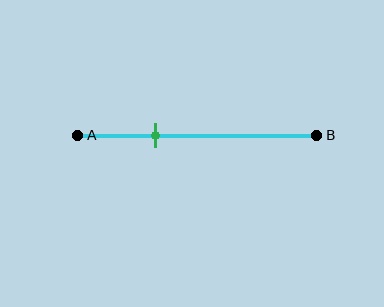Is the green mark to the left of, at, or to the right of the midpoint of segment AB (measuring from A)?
The green mark is to the left of the midpoint of segment AB.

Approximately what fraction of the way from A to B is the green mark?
The green mark is approximately 30% of the way from A to B.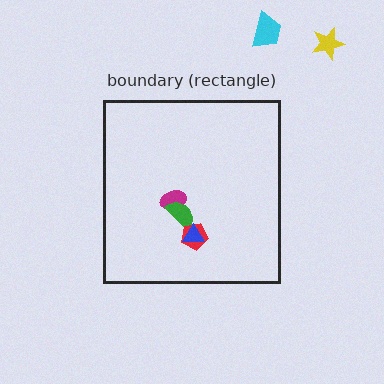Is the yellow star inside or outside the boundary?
Outside.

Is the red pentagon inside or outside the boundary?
Inside.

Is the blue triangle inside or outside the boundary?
Inside.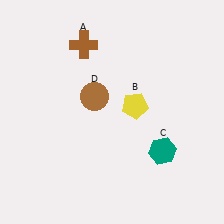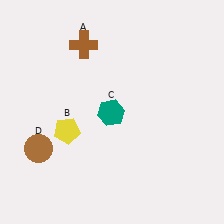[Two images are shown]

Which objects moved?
The objects that moved are: the yellow pentagon (B), the teal hexagon (C), the brown circle (D).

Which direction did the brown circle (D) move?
The brown circle (D) moved left.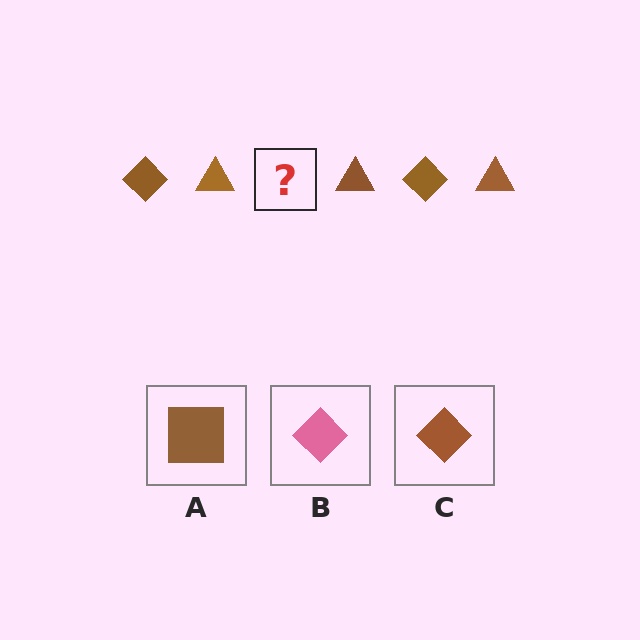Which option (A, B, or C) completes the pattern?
C.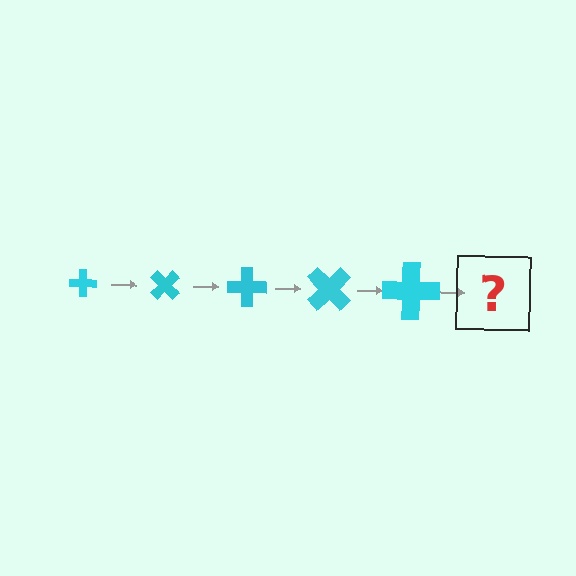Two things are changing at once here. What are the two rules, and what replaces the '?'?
The two rules are that the cross grows larger each step and it rotates 45 degrees each step. The '?' should be a cross, larger than the previous one and rotated 225 degrees from the start.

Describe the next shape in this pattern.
It should be a cross, larger than the previous one and rotated 225 degrees from the start.